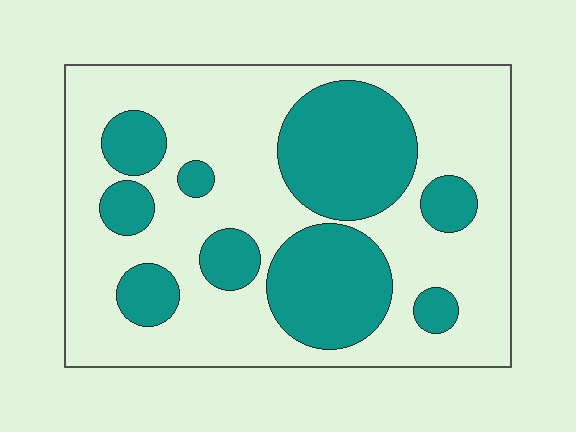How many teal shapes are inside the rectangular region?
9.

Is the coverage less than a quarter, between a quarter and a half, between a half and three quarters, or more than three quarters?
Between a quarter and a half.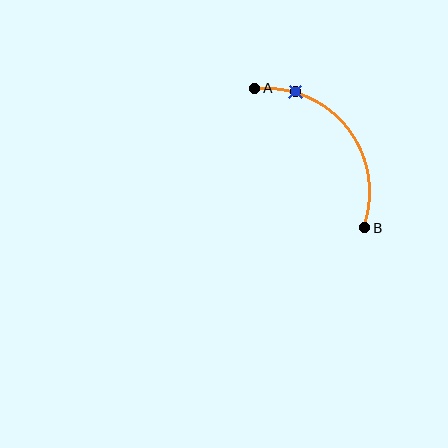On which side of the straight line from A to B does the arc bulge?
The arc bulges above and to the right of the straight line connecting A and B.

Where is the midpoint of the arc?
The arc midpoint is the point on the curve farthest from the straight line joining A and B. It sits above and to the right of that line.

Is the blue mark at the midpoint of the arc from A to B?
No. The blue mark lies on the arc but is closer to endpoint A. The arc midpoint would be at the point on the curve equidistant along the arc from both A and B.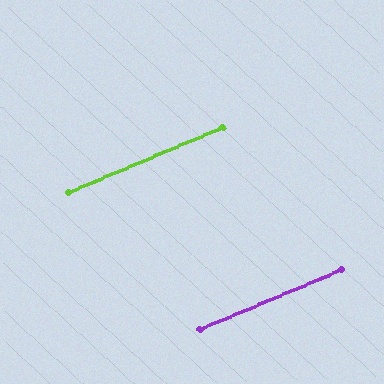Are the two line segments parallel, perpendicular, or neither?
Parallel — their directions differ by only 0.1°.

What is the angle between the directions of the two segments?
Approximately 0 degrees.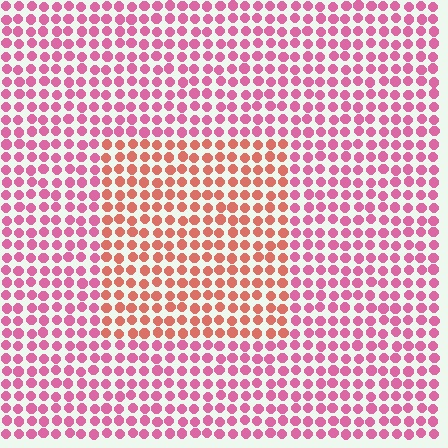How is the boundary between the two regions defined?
The boundary is defined purely by a slight shift in hue (about 36 degrees). Spacing, size, and orientation are identical on both sides.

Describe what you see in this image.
The image is filled with small pink elements in a uniform arrangement. A rectangle-shaped region is visible where the elements are tinted to a slightly different hue, forming a subtle color boundary.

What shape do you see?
I see a rectangle.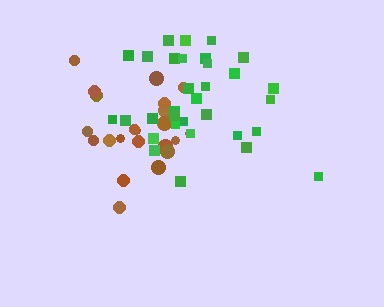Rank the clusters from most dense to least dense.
brown, green.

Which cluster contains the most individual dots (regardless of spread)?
Green (32).